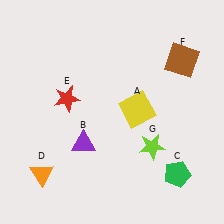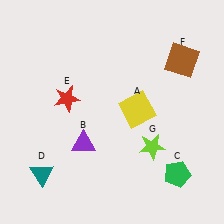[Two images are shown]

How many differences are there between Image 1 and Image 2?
There is 1 difference between the two images.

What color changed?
The triangle (D) changed from orange in Image 1 to teal in Image 2.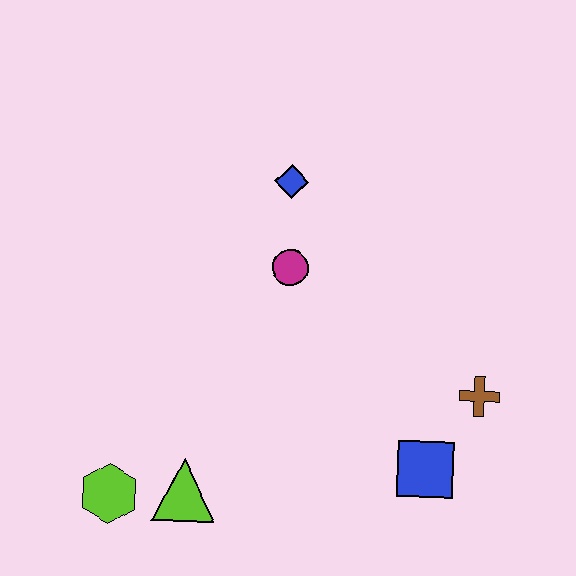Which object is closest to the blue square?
The brown cross is closest to the blue square.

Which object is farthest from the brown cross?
The lime hexagon is farthest from the brown cross.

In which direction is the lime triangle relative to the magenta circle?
The lime triangle is below the magenta circle.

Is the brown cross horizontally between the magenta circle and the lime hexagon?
No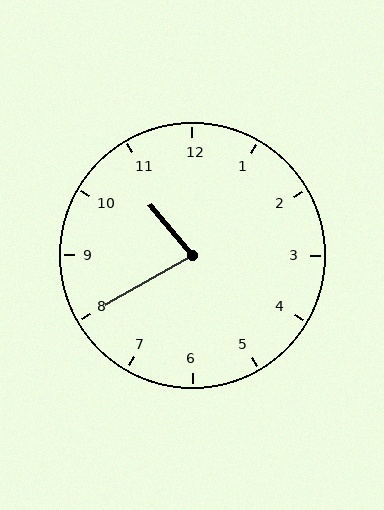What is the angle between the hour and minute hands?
Approximately 80 degrees.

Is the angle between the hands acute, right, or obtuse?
It is acute.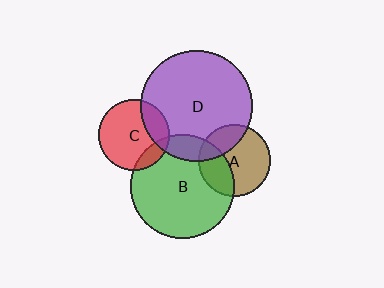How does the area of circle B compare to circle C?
Approximately 2.1 times.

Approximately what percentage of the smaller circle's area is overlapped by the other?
Approximately 35%.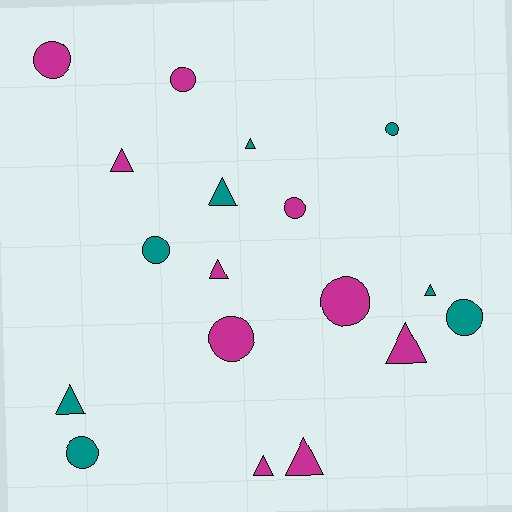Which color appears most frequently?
Magenta, with 10 objects.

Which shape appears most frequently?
Circle, with 9 objects.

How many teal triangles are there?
There are 4 teal triangles.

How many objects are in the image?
There are 18 objects.